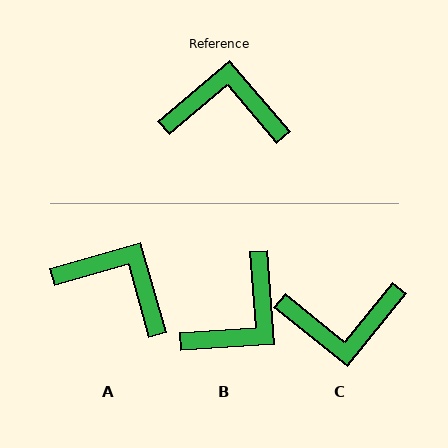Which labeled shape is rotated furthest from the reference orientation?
C, about 169 degrees away.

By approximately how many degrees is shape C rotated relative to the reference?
Approximately 169 degrees clockwise.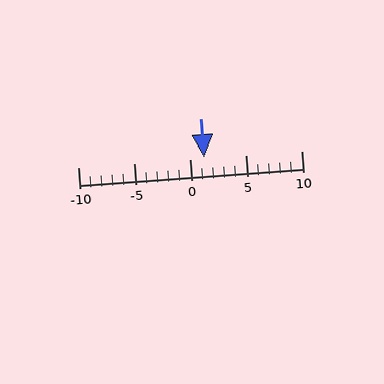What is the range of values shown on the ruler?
The ruler shows values from -10 to 10.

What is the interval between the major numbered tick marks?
The major tick marks are spaced 5 units apart.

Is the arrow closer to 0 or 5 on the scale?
The arrow is closer to 0.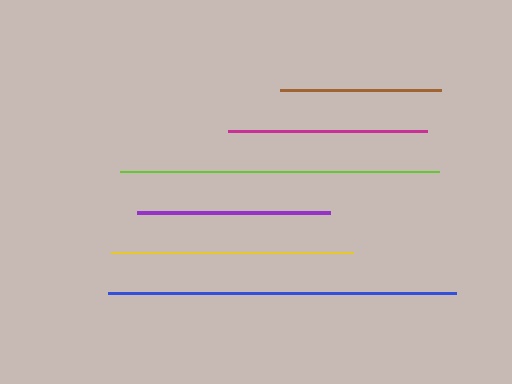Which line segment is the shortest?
The brown line is the shortest at approximately 161 pixels.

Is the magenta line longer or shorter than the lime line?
The lime line is longer than the magenta line.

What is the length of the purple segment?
The purple segment is approximately 193 pixels long.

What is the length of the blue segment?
The blue segment is approximately 348 pixels long.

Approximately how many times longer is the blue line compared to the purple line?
The blue line is approximately 1.8 times the length of the purple line.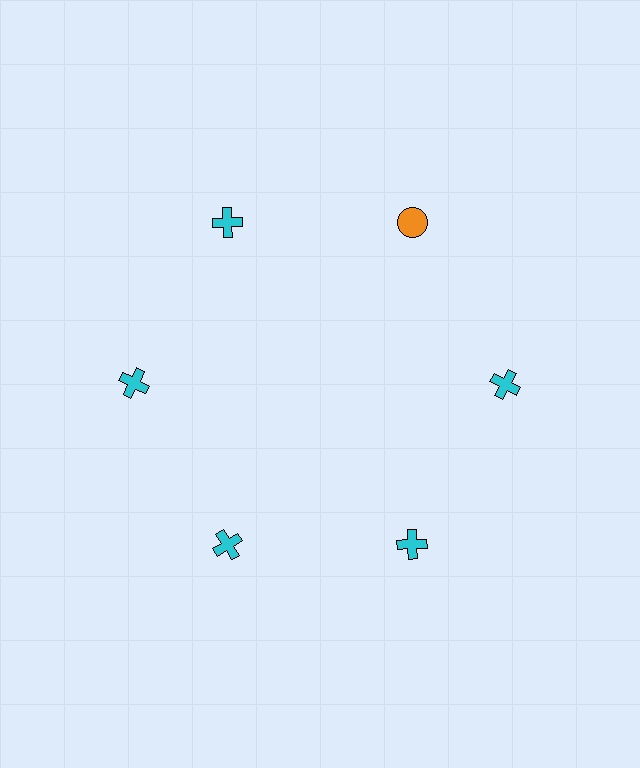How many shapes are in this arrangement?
There are 6 shapes arranged in a ring pattern.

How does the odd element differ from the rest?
It differs in both color (orange instead of cyan) and shape (circle instead of cross).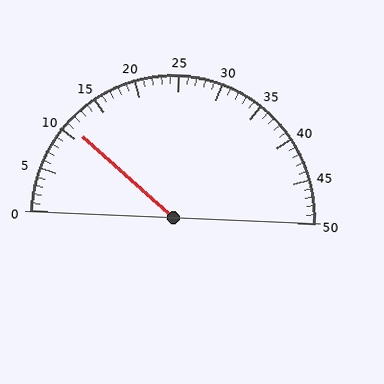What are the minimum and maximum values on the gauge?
The gauge ranges from 0 to 50.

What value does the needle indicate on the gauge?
The needle indicates approximately 11.